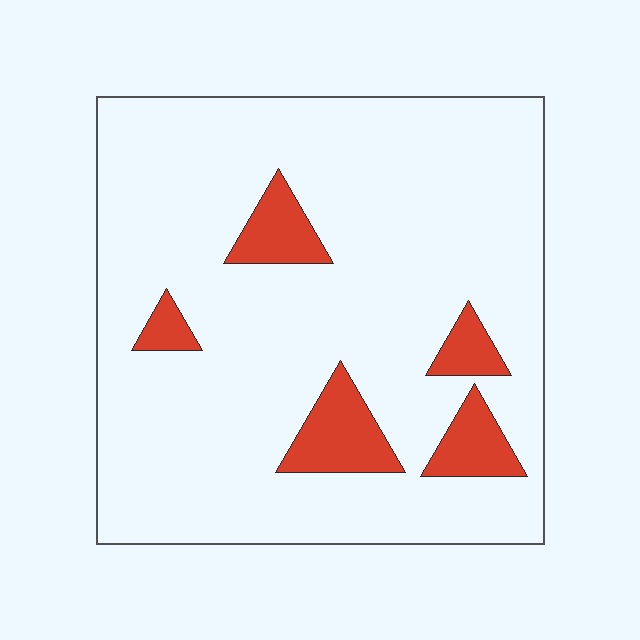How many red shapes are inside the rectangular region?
5.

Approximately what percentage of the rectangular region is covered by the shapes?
Approximately 10%.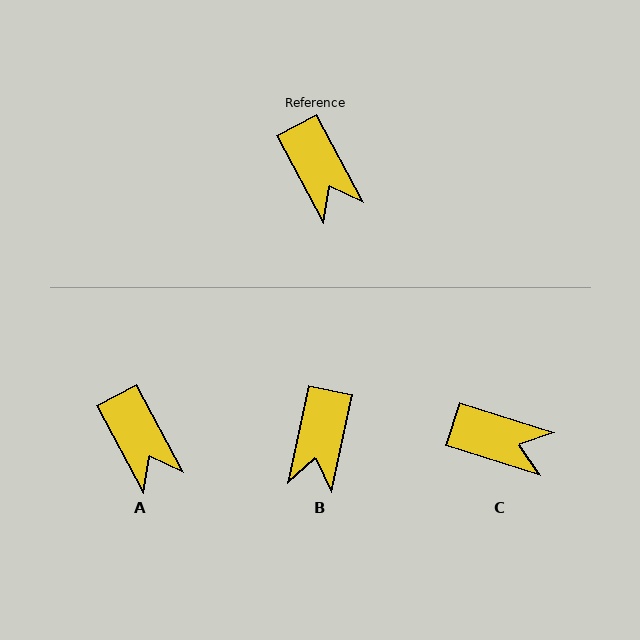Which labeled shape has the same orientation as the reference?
A.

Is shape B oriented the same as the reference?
No, it is off by about 40 degrees.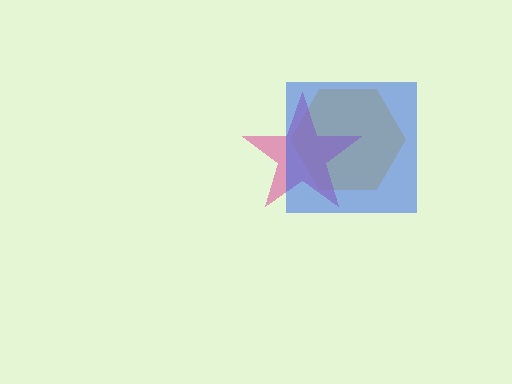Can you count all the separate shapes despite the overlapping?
Yes, there are 3 separate shapes.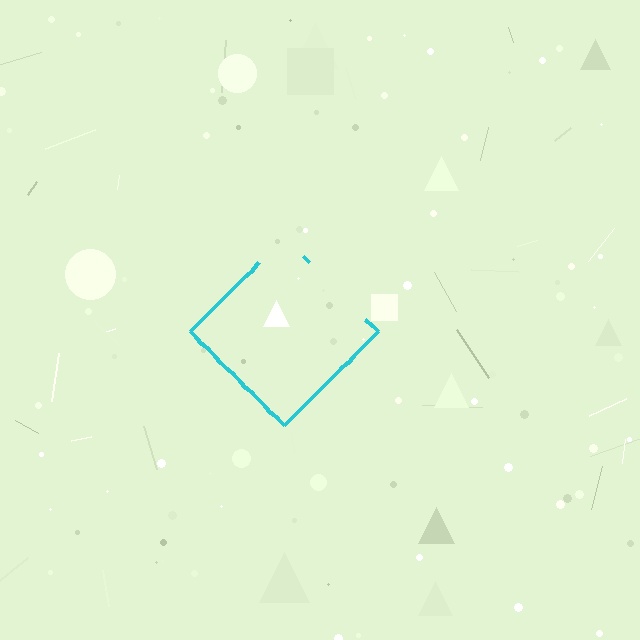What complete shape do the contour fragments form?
The contour fragments form a diamond.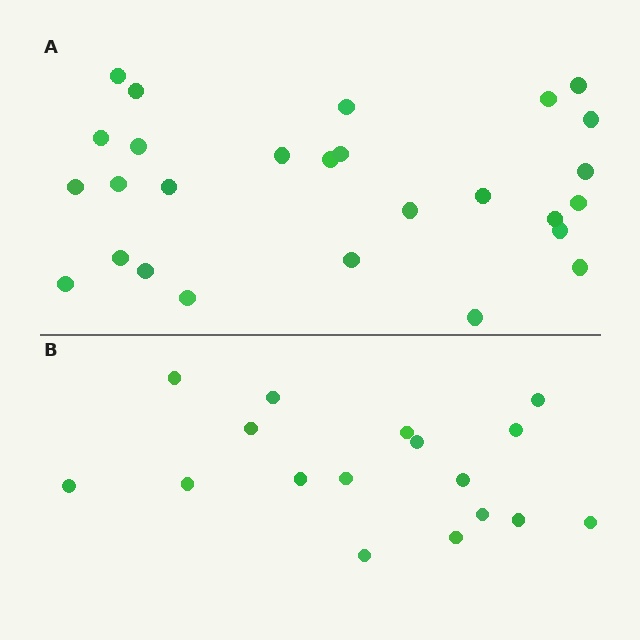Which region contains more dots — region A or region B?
Region A (the top region) has more dots.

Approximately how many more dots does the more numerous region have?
Region A has roughly 10 or so more dots than region B.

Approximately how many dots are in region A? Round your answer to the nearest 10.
About 30 dots. (The exact count is 27, which rounds to 30.)